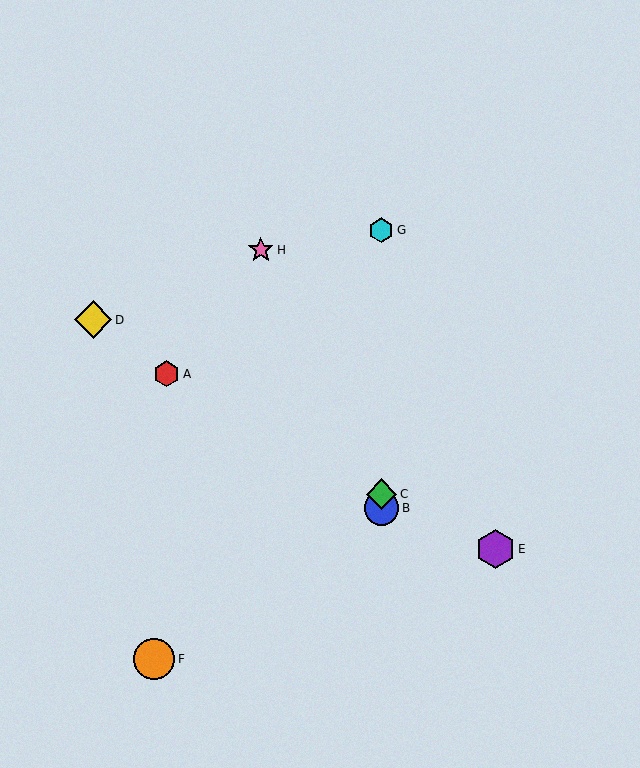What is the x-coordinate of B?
Object B is at x≈381.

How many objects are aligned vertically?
3 objects (B, C, G) are aligned vertically.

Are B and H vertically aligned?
No, B is at x≈381 and H is at x≈261.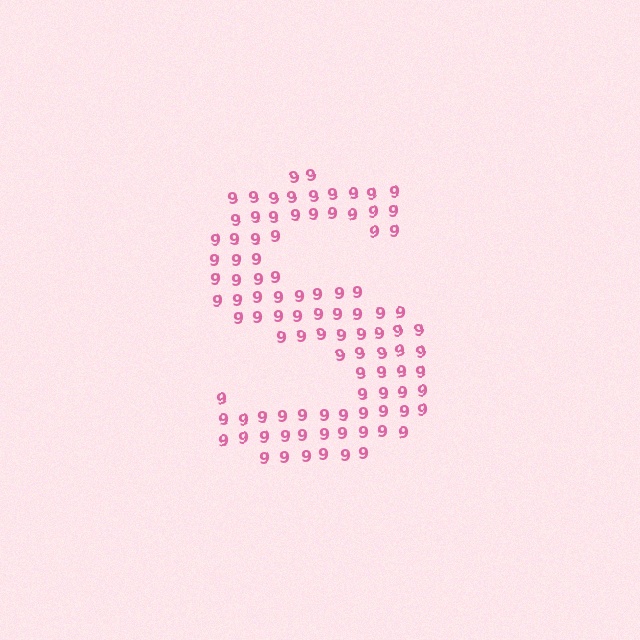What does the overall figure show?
The overall figure shows the letter S.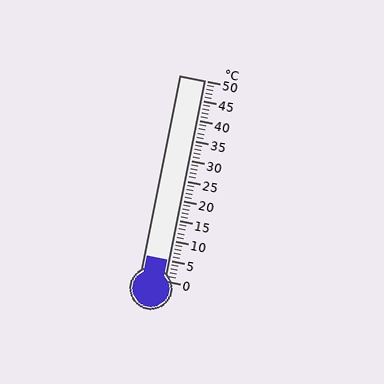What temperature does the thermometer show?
The thermometer shows approximately 5°C.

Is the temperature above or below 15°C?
The temperature is below 15°C.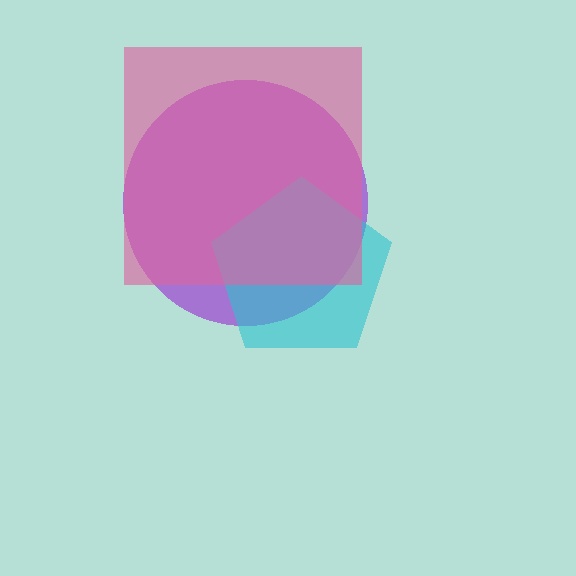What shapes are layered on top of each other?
The layered shapes are: a purple circle, a cyan pentagon, a pink square.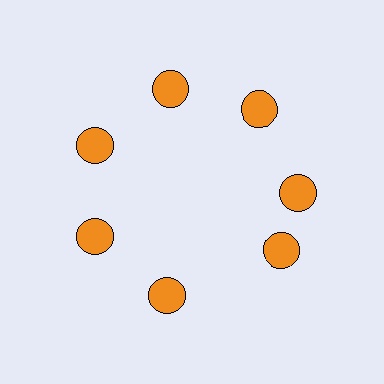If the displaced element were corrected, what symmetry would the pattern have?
It would have 7-fold rotational symmetry — the pattern would map onto itself every 51 degrees.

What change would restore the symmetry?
The symmetry would be restored by rotating it back into even spacing with its neighbors so that all 7 circles sit at equal angles and equal distance from the center.